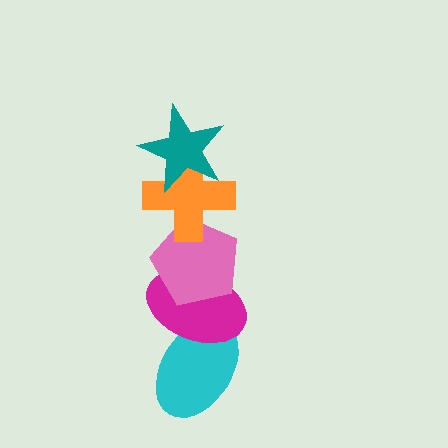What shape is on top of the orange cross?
The teal star is on top of the orange cross.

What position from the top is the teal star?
The teal star is 1st from the top.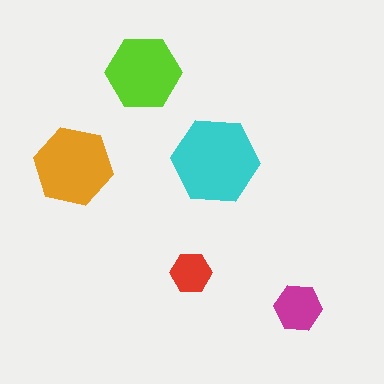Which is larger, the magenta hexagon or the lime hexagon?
The lime one.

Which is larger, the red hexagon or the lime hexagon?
The lime one.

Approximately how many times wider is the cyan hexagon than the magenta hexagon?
About 2 times wider.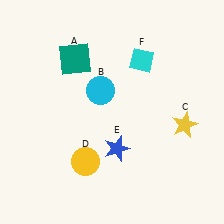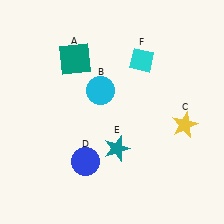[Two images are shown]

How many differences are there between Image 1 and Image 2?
There are 2 differences between the two images.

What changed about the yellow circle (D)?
In Image 1, D is yellow. In Image 2, it changed to blue.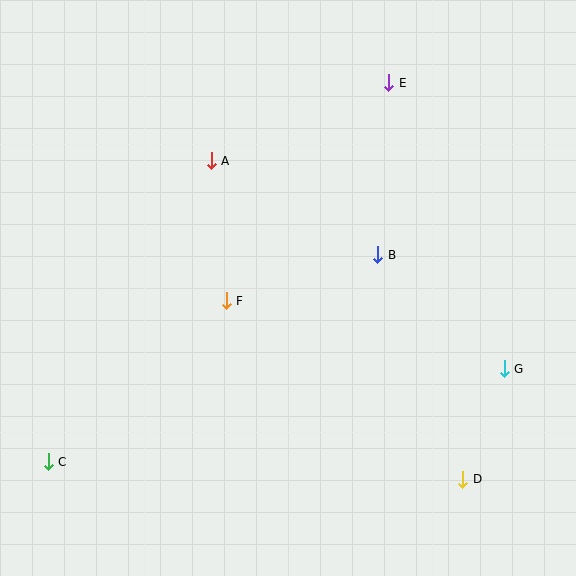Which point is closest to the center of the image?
Point F at (226, 301) is closest to the center.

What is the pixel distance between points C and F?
The distance between C and F is 240 pixels.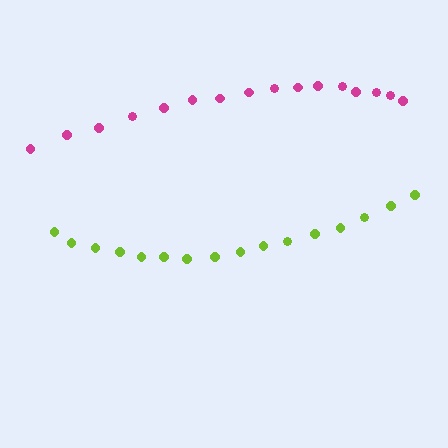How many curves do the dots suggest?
There are 2 distinct paths.